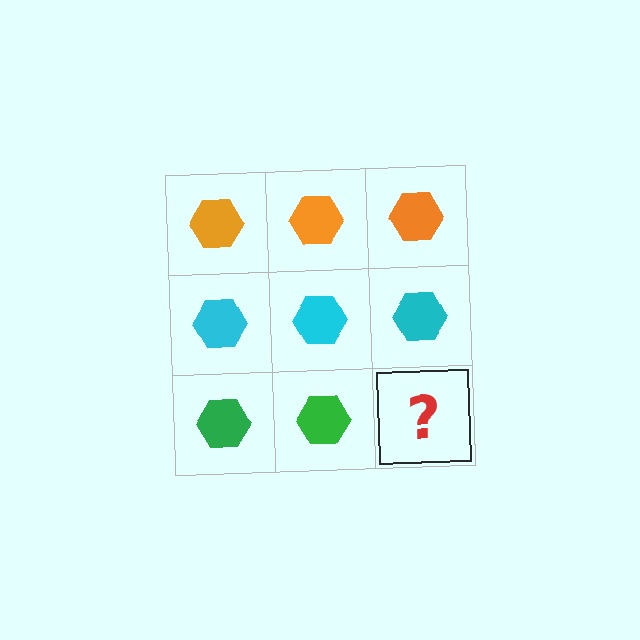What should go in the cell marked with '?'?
The missing cell should contain a green hexagon.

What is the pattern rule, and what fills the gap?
The rule is that each row has a consistent color. The gap should be filled with a green hexagon.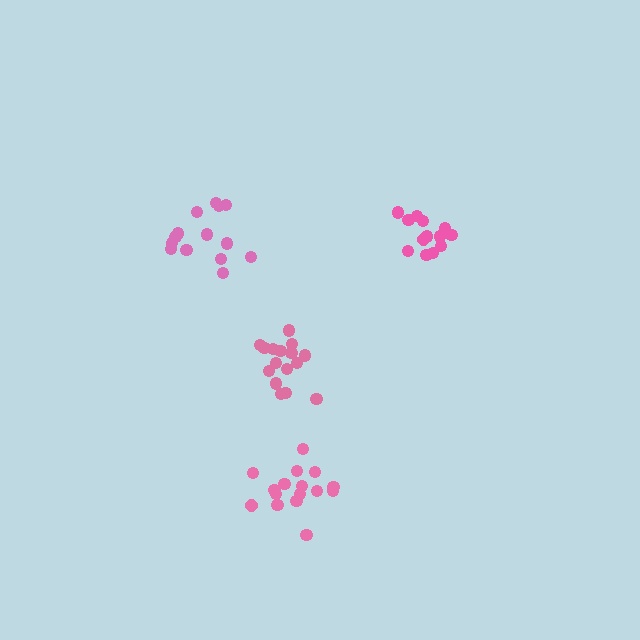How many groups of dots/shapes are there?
There are 4 groups.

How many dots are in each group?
Group 1: 16 dots, Group 2: 16 dots, Group 3: 14 dots, Group 4: 13 dots (59 total).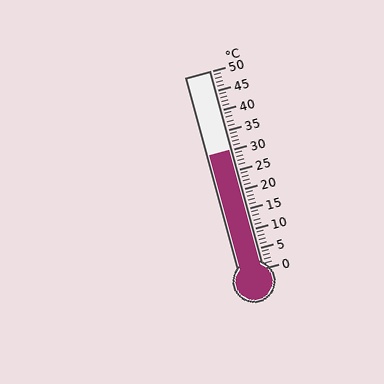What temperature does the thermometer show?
The thermometer shows approximately 30°C.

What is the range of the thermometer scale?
The thermometer scale ranges from 0°C to 50°C.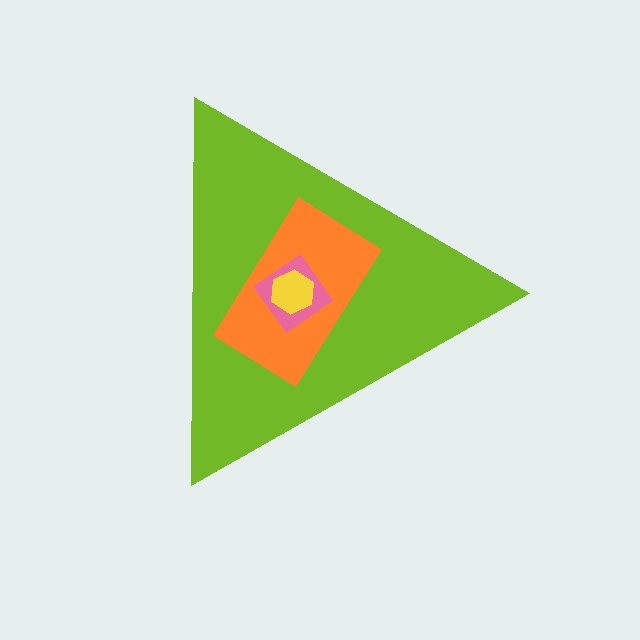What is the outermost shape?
The lime triangle.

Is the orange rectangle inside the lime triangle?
Yes.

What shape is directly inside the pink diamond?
The yellow hexagon.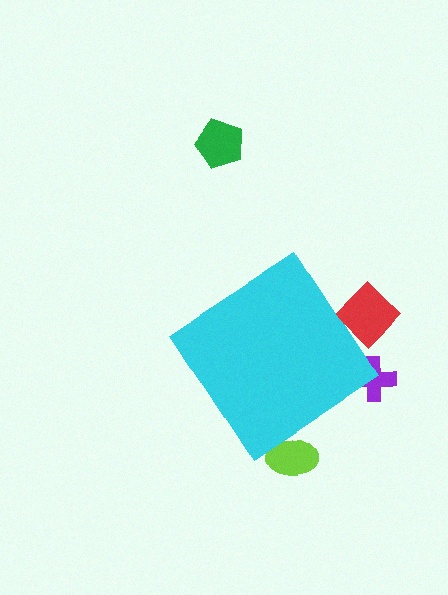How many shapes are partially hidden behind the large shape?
3 shapes are partially hidden.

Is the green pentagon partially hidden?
No, the green pentagon is fully visible.